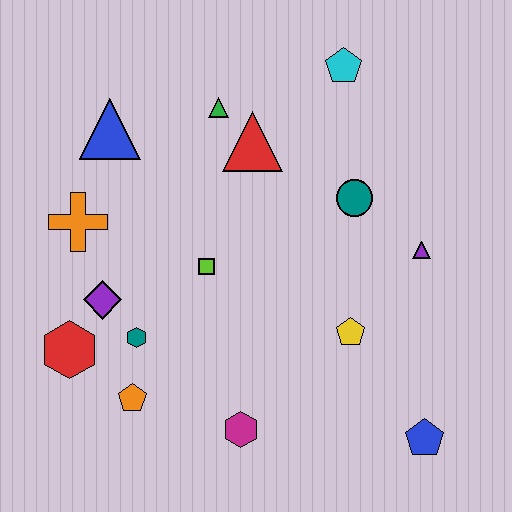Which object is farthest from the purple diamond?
The blue pentagon is farthest from the purple diamond.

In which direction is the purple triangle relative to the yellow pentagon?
The purple triangle is above the yellow pentagon.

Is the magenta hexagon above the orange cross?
No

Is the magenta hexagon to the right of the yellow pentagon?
No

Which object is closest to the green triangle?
The red triangle is closest to the green triangle.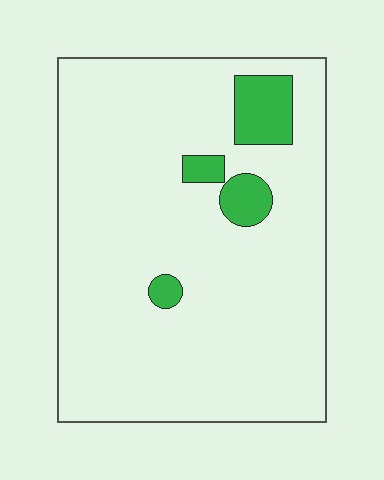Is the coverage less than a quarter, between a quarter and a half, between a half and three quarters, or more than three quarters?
Less than a quarter.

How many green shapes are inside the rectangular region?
4.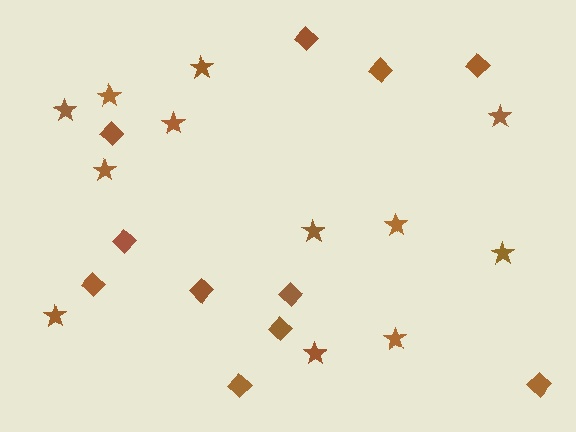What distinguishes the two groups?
There are 2 groups: one group of stars (12) and one group of diamonds (11).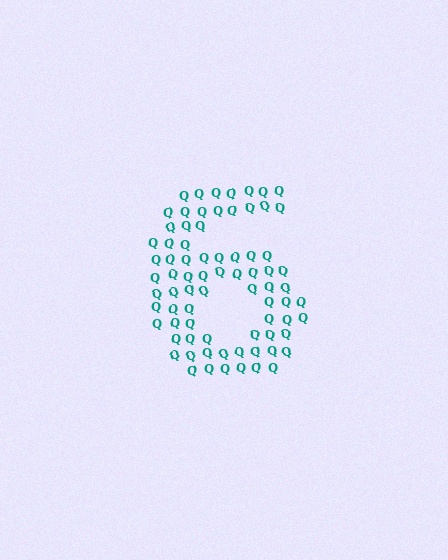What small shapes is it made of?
It is made of small letter Q's.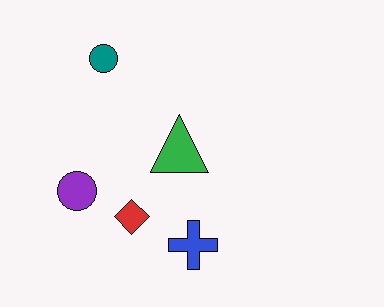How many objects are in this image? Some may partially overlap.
There are 5 objects.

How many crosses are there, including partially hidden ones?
There is 1 cross.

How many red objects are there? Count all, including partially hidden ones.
There is 1 red object.